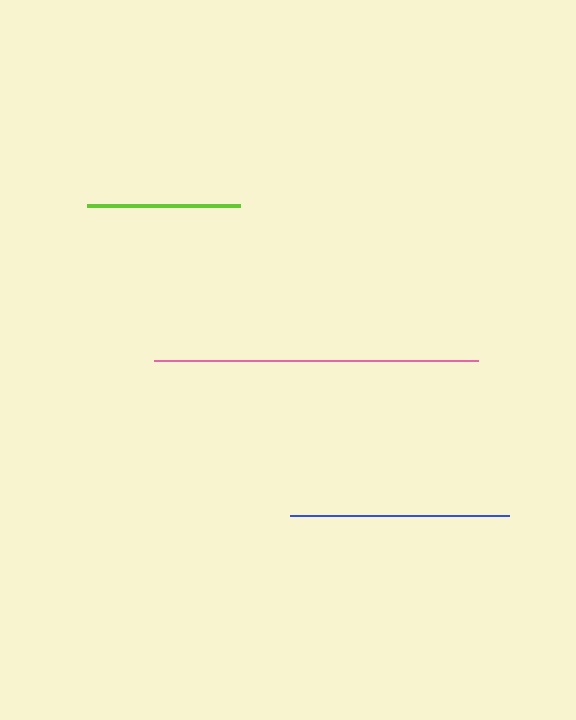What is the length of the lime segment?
The lime segment is approximately 152 pixels long.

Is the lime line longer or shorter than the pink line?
The pink line is longer than the lime line.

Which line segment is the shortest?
The lime line is the shortest at approximately 152 pixels.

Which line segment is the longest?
The pink line is the longest at approximately 324 pixels.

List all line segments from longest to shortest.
From longest to shortest: pink, blue, lime.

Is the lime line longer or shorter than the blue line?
The blue line is longer than the lime line.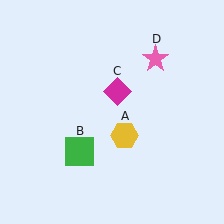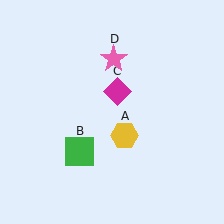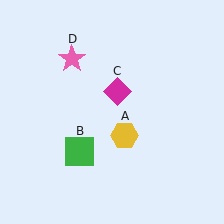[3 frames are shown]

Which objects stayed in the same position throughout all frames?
Yellow hexagon (object A) and green square (object B) and magenta diamond (object C) remained stationary.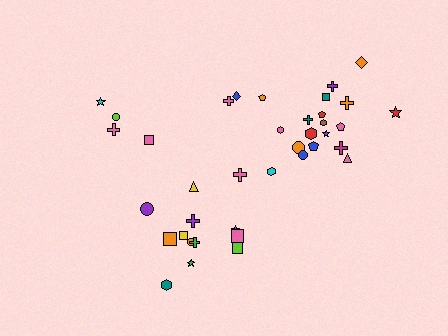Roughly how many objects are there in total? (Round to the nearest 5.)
Roughly 40 objects in total.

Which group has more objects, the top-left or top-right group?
The top-right group.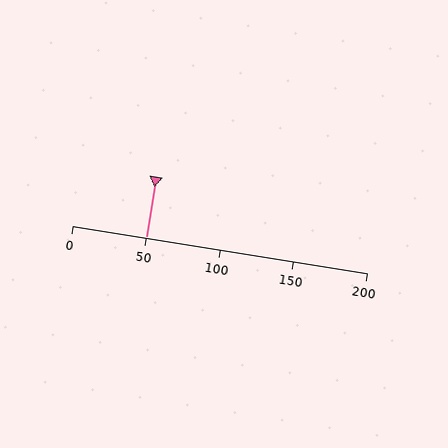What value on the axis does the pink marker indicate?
The marker indicates approximately 50.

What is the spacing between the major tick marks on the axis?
The major ticks are spaced 50 apart.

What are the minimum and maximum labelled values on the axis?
The axis runs from 0 to 200.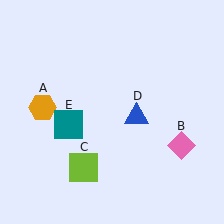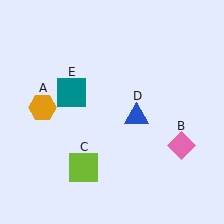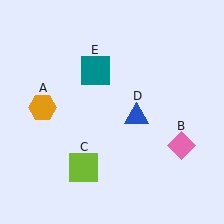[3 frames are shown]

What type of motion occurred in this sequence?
The teal square (object E) rotated clockwise around the center of the scene.